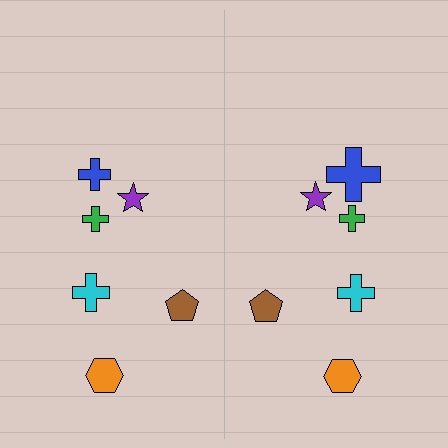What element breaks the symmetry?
The blue cross on the right side has a different size than its mirror counterpart.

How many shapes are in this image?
There are 12 shapes in this image.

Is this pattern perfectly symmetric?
No, the pattern is not perfectly symmetric. The blue cross on the right side has a different size than its mirror counterpart.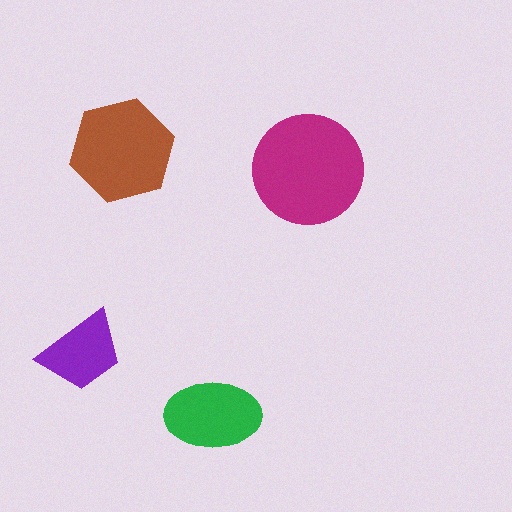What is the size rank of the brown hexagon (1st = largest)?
2nd.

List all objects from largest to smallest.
The magenta circle, the brown hexagon, the green ellipse, the purple trapezoid.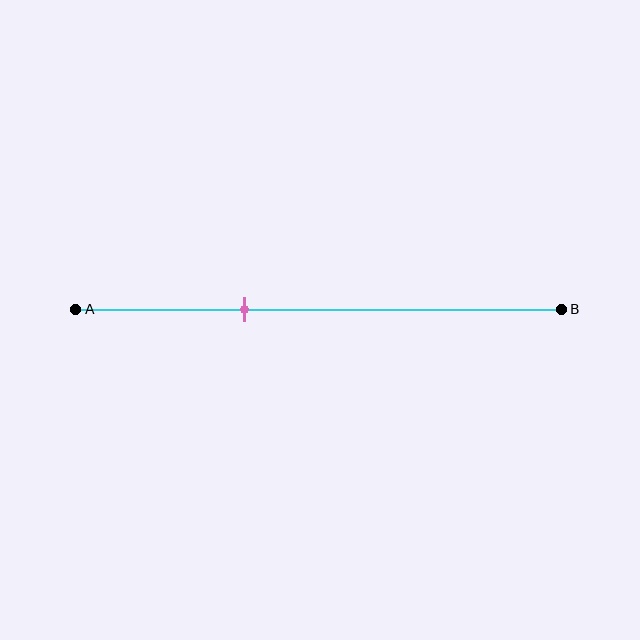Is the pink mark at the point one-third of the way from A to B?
Yes, the mark is approximately at the one-third point.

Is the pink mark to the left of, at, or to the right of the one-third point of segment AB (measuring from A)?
The pink mark is approximately at the one-third point of segment AB.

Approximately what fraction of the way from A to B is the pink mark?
The pink mark is approximately 35% of the way from A to B.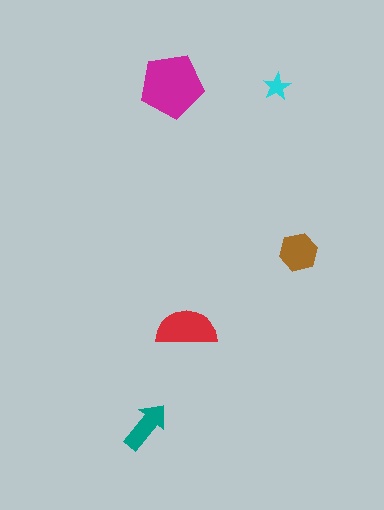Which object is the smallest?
The cyan star.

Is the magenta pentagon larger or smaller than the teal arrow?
Larger.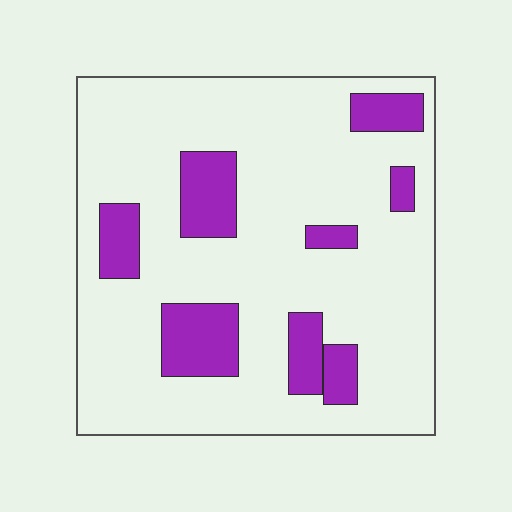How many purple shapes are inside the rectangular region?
8.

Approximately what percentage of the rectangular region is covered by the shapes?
Approximately 20%.